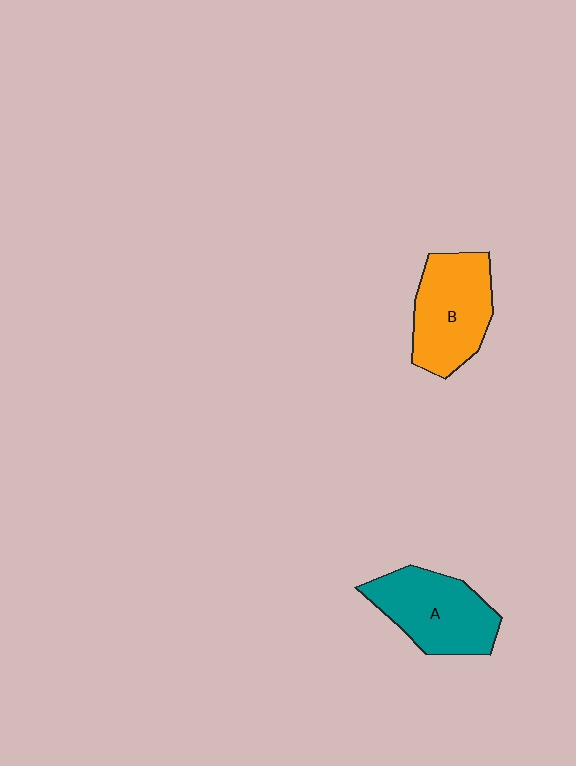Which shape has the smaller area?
Shape A (teal).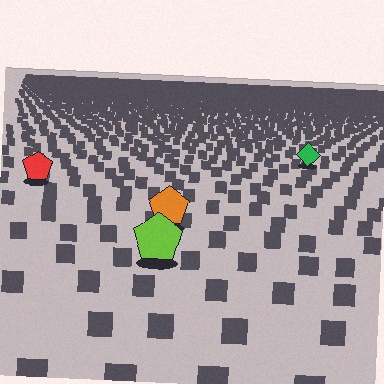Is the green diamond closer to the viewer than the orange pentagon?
No. The orange pentagon is closer — you can tell from the texture gradient: the ground texture is coarser near it.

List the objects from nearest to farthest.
From nearest to farthest: the lime pentagon, the orange pentagon, the red pentagon, the green diamond.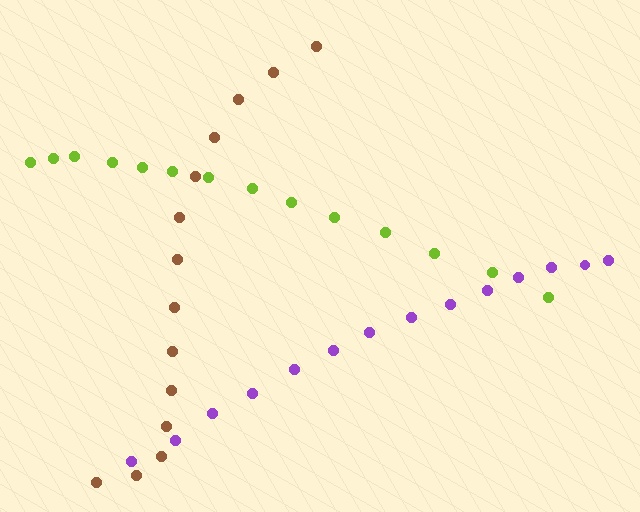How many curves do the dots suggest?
There are 3 distinct paths.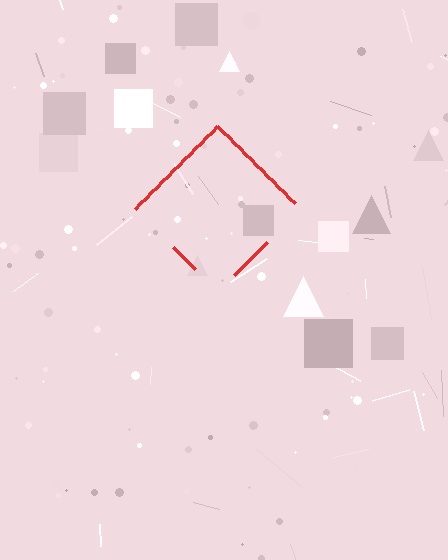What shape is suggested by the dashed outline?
The dashed outline suggests a diamond.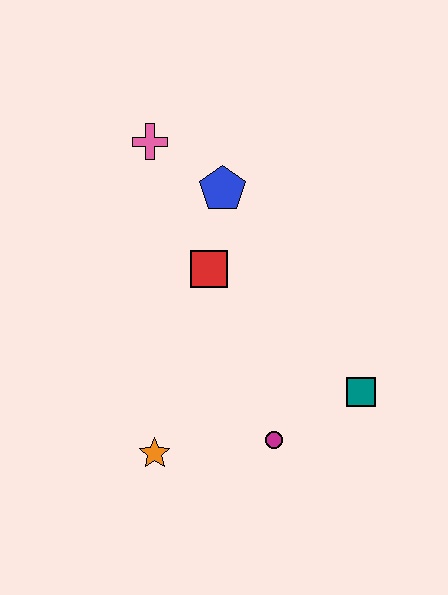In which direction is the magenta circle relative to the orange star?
The magenta circle is to the right of the orange star.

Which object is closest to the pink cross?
The blue pentagon is closest to the pink cross.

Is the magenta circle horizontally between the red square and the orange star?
No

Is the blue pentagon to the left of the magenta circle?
Yes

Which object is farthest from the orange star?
The pink cross is farthest from the orange star.